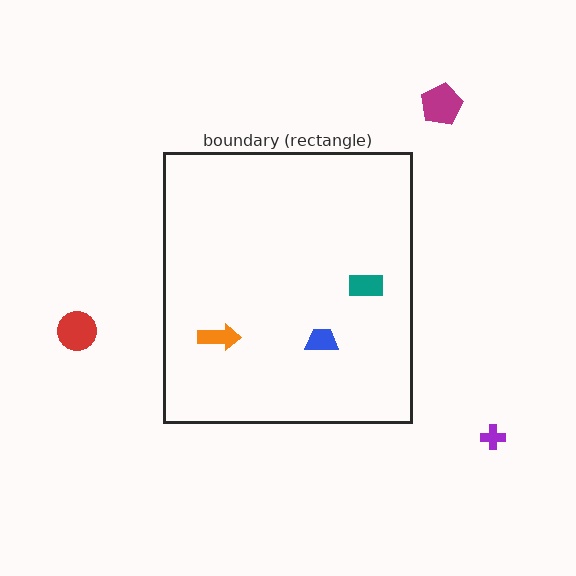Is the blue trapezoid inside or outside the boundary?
Inside.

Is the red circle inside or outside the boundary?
Outside.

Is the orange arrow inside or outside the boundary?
Inside.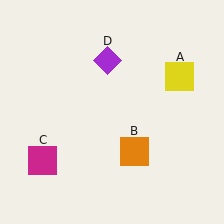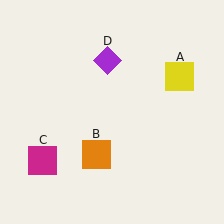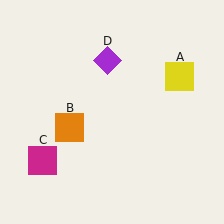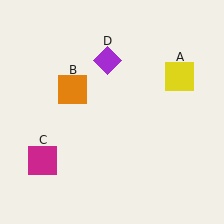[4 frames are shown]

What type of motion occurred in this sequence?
The orange square (object B) rotated clockwise around the center of the scene.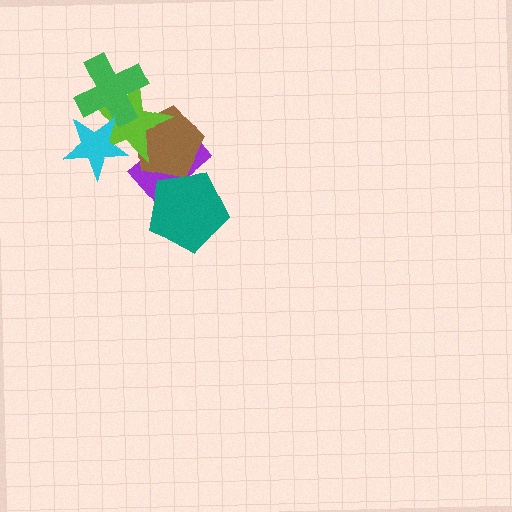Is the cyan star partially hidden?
No, no other shape covers it.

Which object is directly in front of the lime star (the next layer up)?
The green cross is directly in front of the lime star.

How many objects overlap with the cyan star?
2 objects overlap with the cyan star.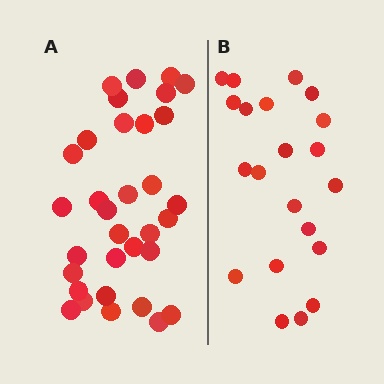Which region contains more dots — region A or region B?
Region A (the left region) has more dots.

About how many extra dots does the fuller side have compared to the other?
Region A has roughly 12 or so more dots than region B.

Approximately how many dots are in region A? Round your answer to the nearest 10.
About 30 dots. (The exact count is 33, which rounds to 30.)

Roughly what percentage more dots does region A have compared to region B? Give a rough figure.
About 55% more.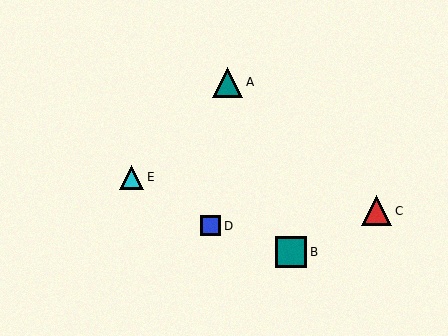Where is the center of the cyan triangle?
The center of the cyan triangle is at (132, 177).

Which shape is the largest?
The teal square (labeled B) is the largest.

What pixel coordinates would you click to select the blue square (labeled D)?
Click at (211, 226) to select the blue square D.